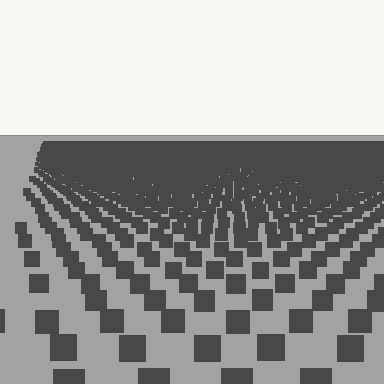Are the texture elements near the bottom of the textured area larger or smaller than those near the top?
Larger. Near the bottom, elements are closer to the viewer and appear at a bigger on-screen size.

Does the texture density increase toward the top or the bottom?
Density increases toward the top.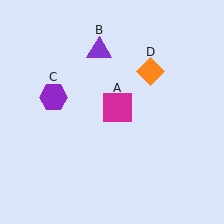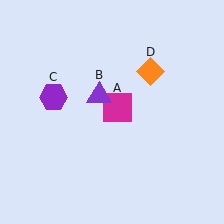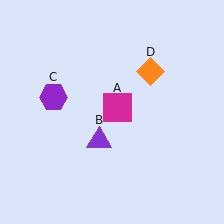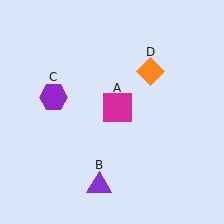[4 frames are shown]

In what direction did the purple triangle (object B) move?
The purple triangle (object B) moved down.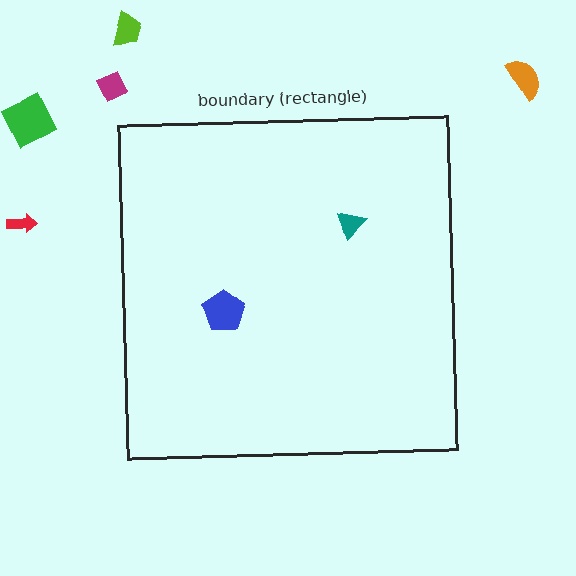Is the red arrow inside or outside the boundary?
Outside.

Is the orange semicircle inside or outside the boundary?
Outside.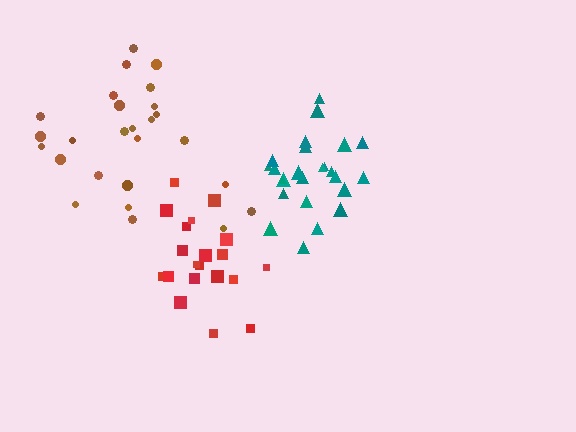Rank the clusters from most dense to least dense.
teal, red, brown.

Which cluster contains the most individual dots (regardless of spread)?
Brown (26).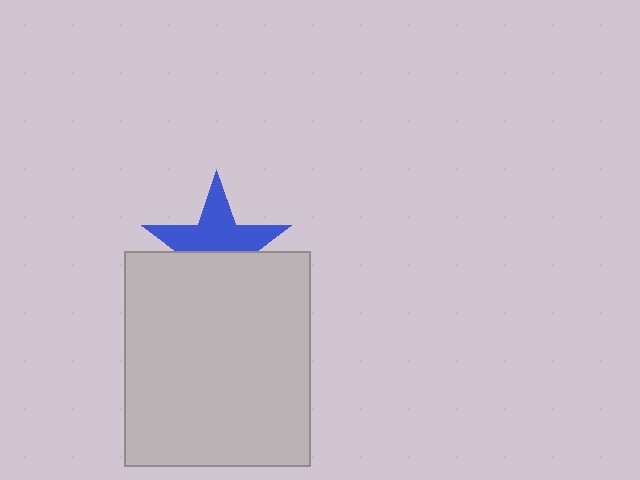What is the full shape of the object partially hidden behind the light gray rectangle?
The partially hidden object is a blue star.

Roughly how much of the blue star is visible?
About half of it is visible (roughly 56%).